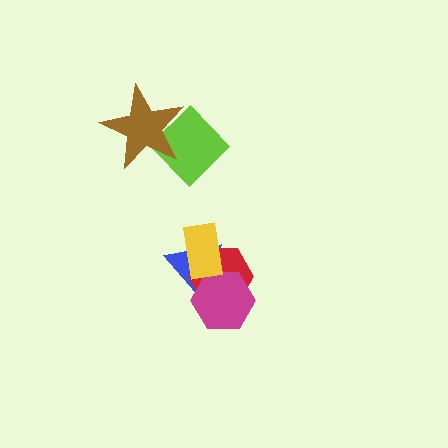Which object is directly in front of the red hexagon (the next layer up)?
The magenta hexagon is directly in front of the red hexagon.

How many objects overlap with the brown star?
1 object overlaps with the brown star.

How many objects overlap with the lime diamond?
1 object overlaps with the lime diamond.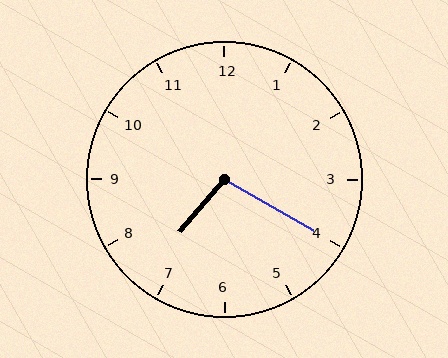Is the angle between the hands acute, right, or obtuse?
It is obtuse.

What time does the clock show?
7:20.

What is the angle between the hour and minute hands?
Approximately 100 degrees.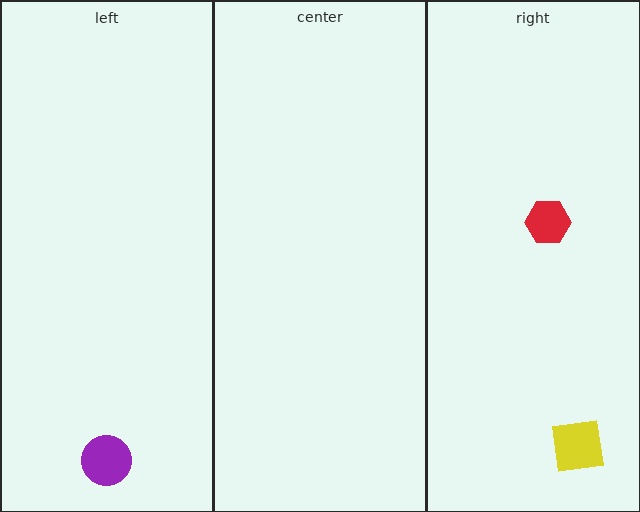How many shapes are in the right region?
2.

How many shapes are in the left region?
1.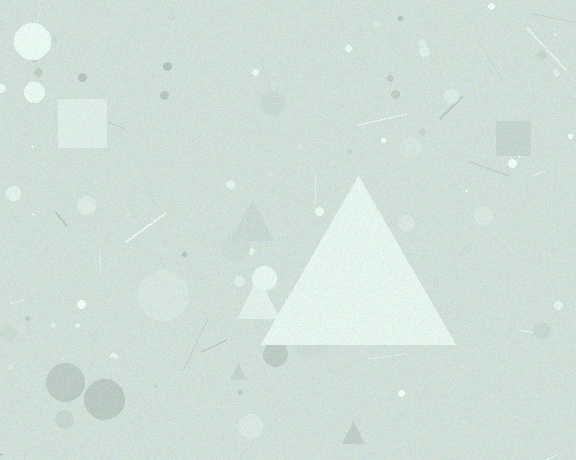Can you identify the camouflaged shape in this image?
The camouflaged shape is a triangle.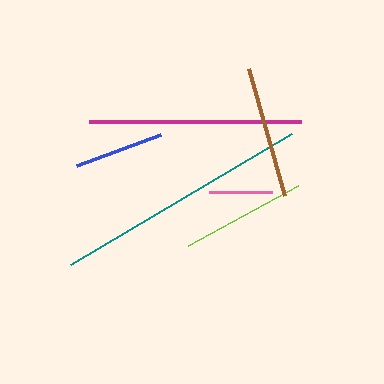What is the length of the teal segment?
The teal segment is approximately 257 pixels long.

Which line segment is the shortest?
The pink line is the shortest at approximately 63 pixels.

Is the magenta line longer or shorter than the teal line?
The teal line is longer than the magenta line.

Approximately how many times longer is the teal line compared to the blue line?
The teal line is approximately 2.8 times the length of the blue line.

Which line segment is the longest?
The teal line is the longest at approximately 257 pixels.